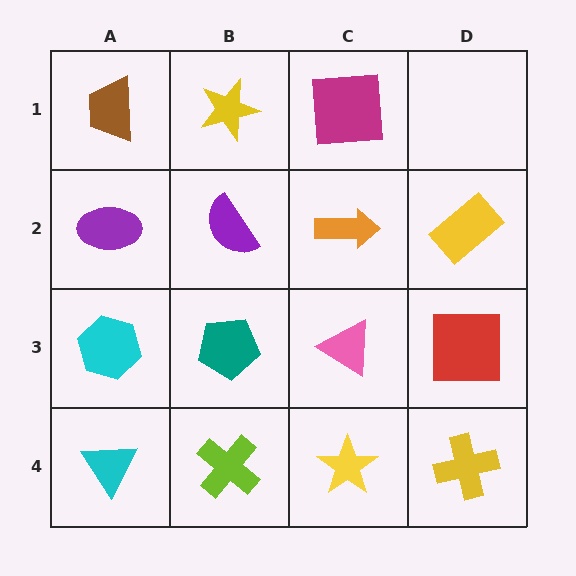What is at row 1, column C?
A magenta square.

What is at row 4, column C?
A yellow star.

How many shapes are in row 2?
4 shapes.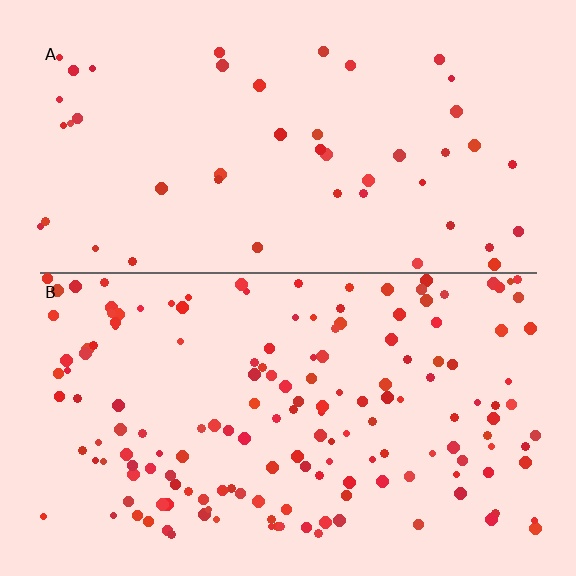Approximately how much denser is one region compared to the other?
Approximately 3.4× — region B over region A.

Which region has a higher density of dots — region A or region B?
B (the bottom).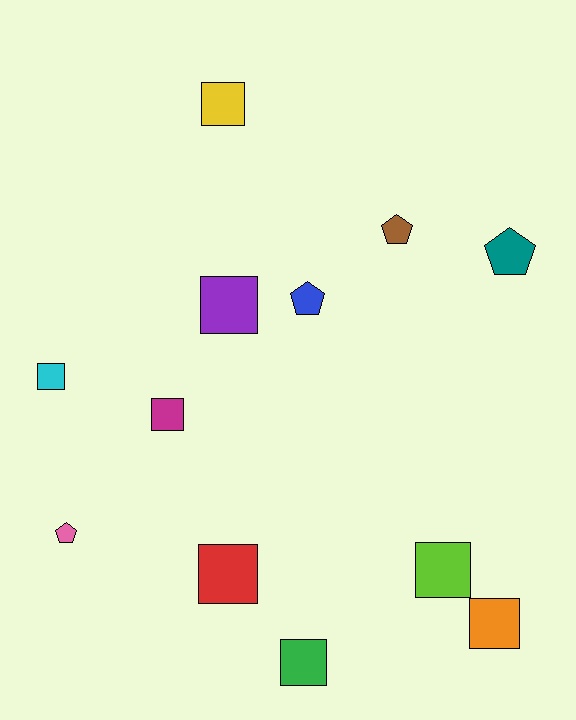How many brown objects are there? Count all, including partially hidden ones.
There is 1 brown object.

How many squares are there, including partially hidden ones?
There are 8 squares.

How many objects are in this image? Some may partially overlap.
There are 12 objects.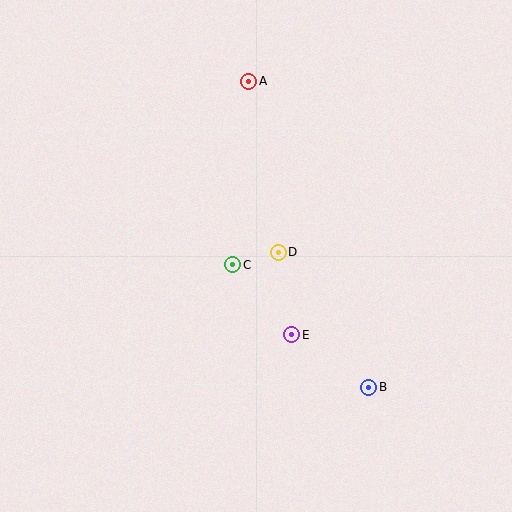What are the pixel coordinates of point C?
Point C is at (233, 265).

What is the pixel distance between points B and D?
The distance between B and D is 162 pixels.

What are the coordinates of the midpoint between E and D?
The midpoint between E and D is at (285, 293).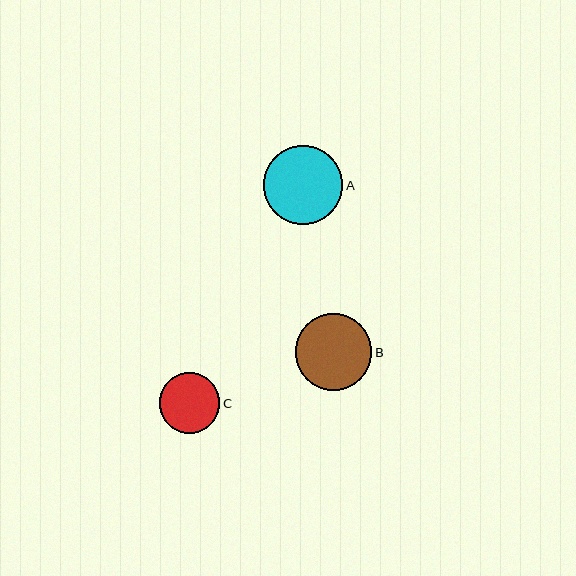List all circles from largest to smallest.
From largest to smallest: A, B, C.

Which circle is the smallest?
Circle C is the smallest with a size of approximately 60 pixels.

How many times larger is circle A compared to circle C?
Circle A is approximately 1.3 times the size of circle C.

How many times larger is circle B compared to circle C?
Circle B is approximately 1.3 times the size of circle C.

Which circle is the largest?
Circle A is the largest with a size of approximately 79 pixels.